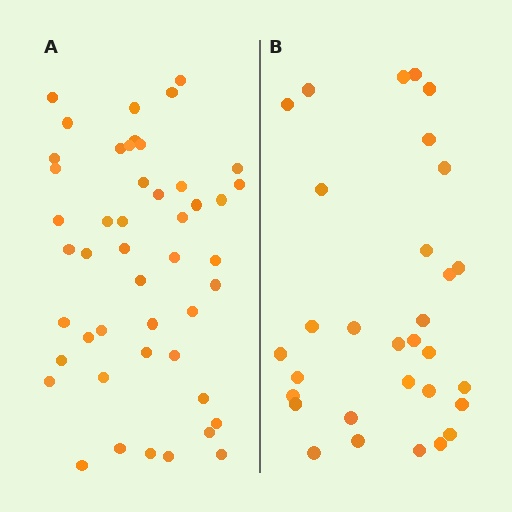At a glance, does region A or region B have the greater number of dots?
Region A (the left region) has more dots.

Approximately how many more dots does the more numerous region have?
Region A has approximately 15 more dots than region B.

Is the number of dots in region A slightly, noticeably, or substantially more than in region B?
Region A has substantially more. The ratio is roughly 1.5 to 1.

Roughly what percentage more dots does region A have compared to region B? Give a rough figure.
About 50% more.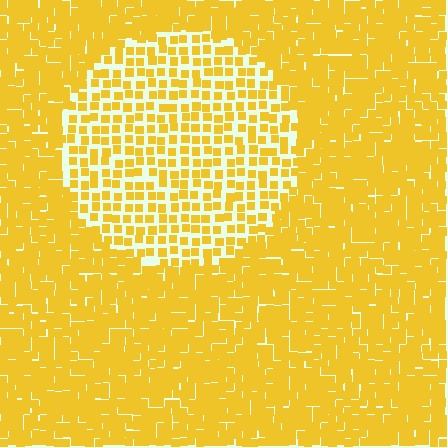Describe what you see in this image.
The image contains small yellow elements arranged at two different densities. A circle-shaped region is visible where the elements are less densely packed than the surrounding area.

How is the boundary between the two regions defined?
The boundary is defined by a change in element density (approximately 2.0x ratio). All elements are the same color, size, and shape.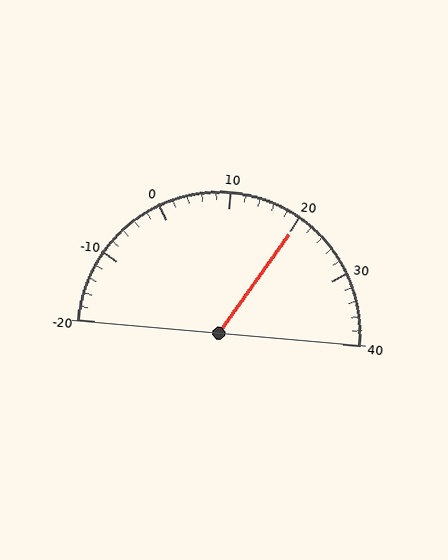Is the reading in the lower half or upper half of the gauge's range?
The reading is in the upper half of the range (-20 to 40).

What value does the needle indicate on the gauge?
The needle indicates approximately 20.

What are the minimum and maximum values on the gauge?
The gauge ranges from -20 to 40.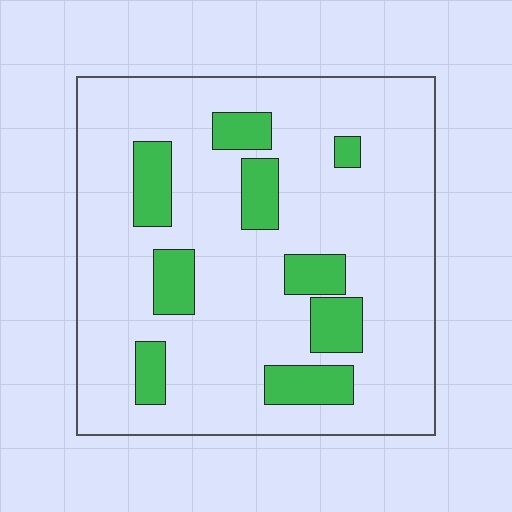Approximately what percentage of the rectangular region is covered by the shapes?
Approximately 20%.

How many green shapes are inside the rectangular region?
9.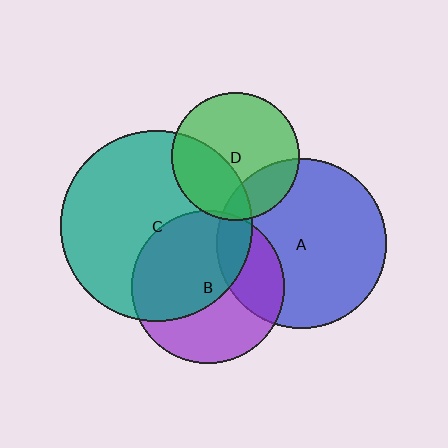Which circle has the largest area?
Circle C (teal).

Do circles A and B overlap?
Yes.